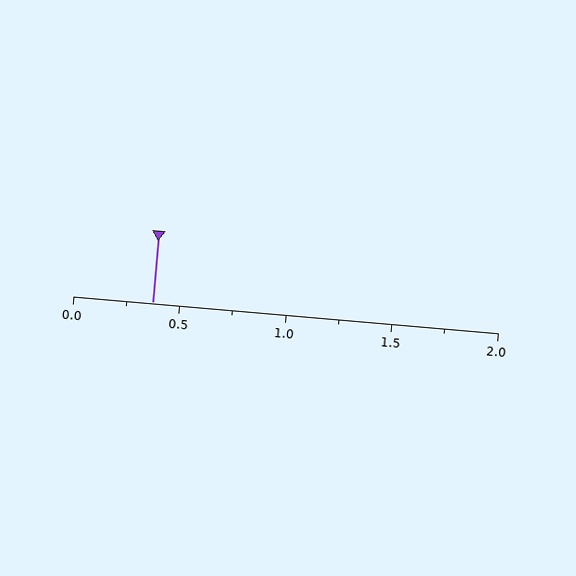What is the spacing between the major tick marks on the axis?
The major ticks are spaced 0.5 apart.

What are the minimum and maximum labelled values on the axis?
The axis runs from 0.0 to 2.0.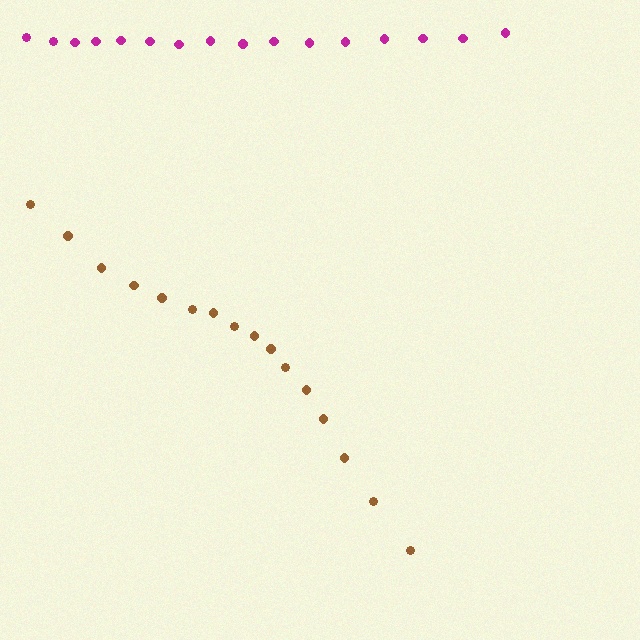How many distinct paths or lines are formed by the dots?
There are 2 distinct paths.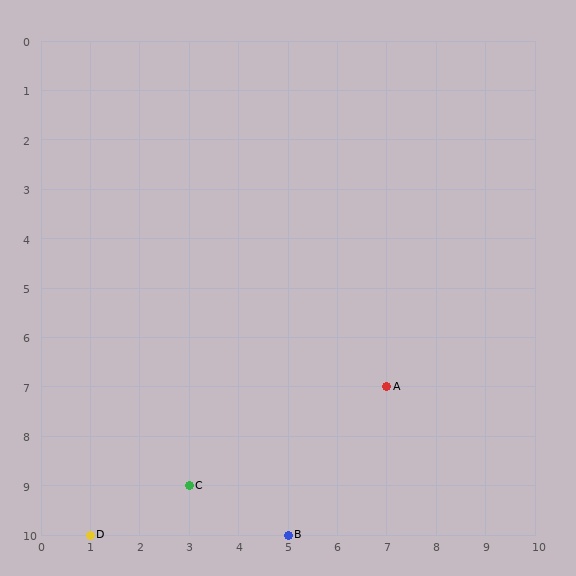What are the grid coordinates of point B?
Point B is at grid coordinates (5, 10).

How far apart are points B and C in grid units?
Points B and C are 2 columns and 1 row apart (about 2.2 grid units diagonally).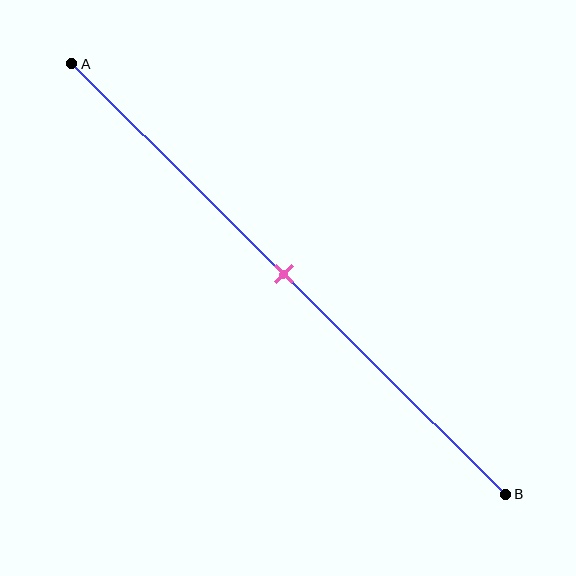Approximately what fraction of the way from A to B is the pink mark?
The pink mark is approximately 50% of the way from A to B.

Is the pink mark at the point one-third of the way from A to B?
No, the mark is at about 50% from A, not at the 33% one-third point.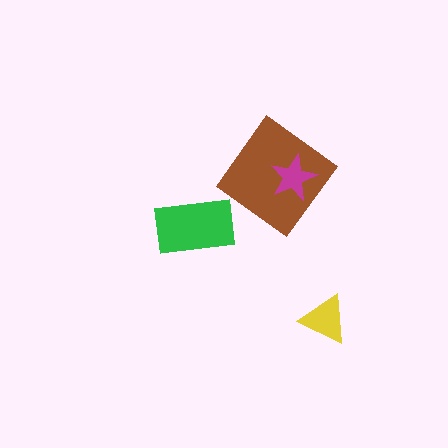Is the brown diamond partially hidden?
Yes, it is partially covered by another shape.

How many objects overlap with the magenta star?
1 object overlaps with the magenta star.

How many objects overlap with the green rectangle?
0 objects overlap with the green rectangle.